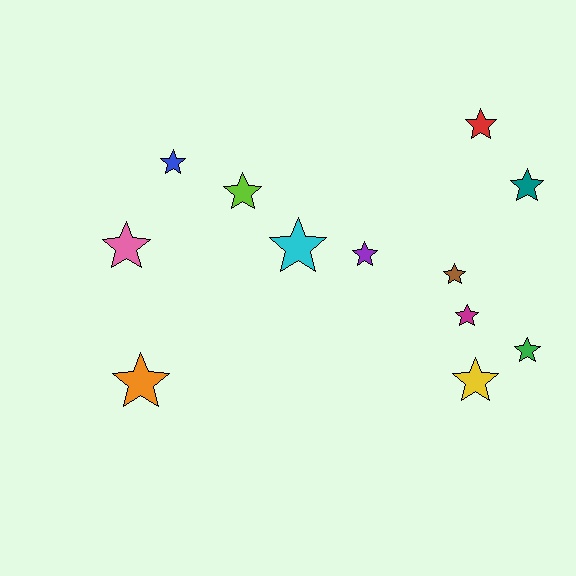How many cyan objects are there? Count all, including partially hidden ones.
There is 1 cyan object.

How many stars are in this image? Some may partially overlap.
There are 12 stars.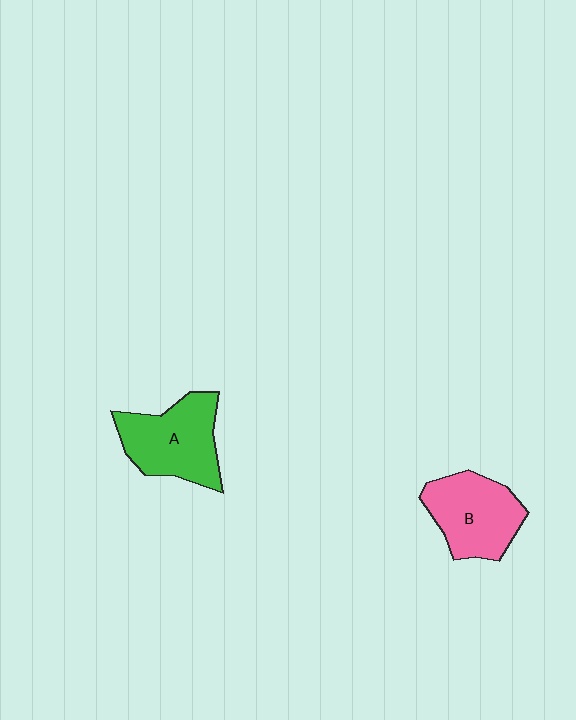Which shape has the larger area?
Shape A (green).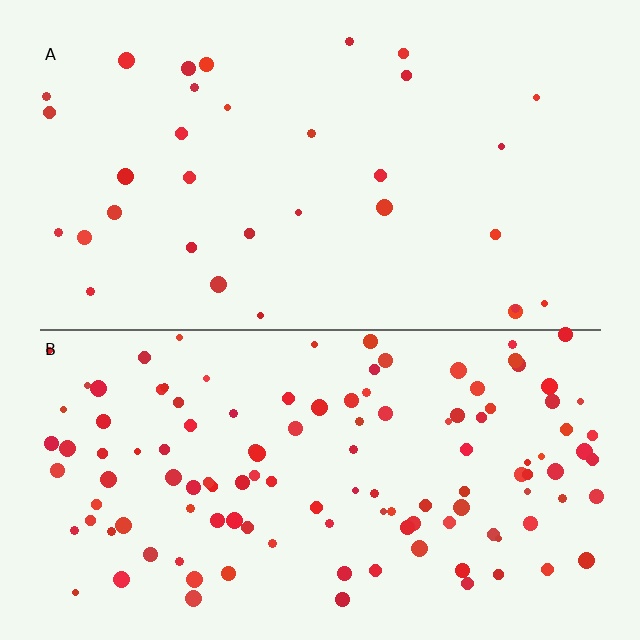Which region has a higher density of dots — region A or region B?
B (the bottom).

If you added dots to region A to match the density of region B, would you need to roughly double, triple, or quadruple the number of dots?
Approximately quadruple.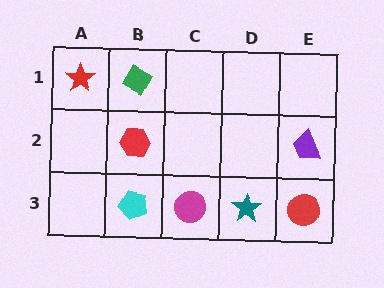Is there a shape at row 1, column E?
No, that cell is empty.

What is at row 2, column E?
A purple trapezoid.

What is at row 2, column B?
A red hexagon.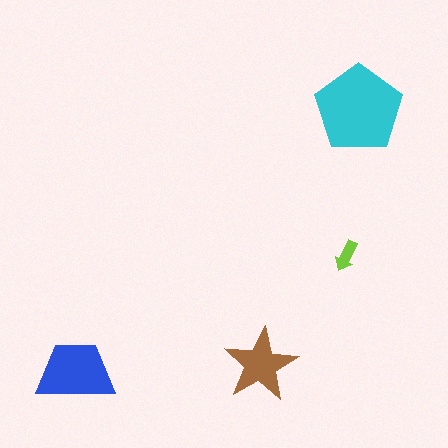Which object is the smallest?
The lime arrow.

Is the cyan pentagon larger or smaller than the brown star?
Larger.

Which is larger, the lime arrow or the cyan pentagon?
The cyan pentagon.